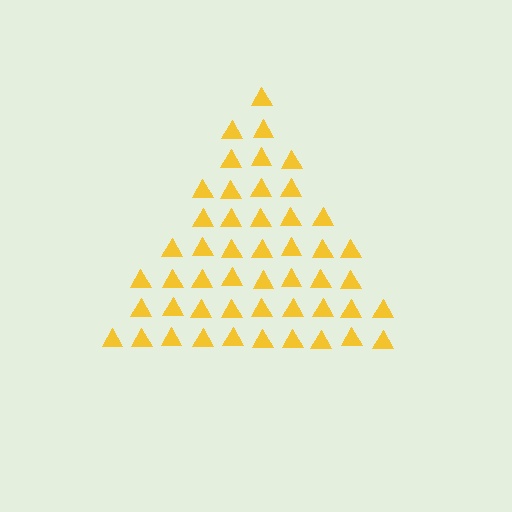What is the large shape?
The large shape is a triangle.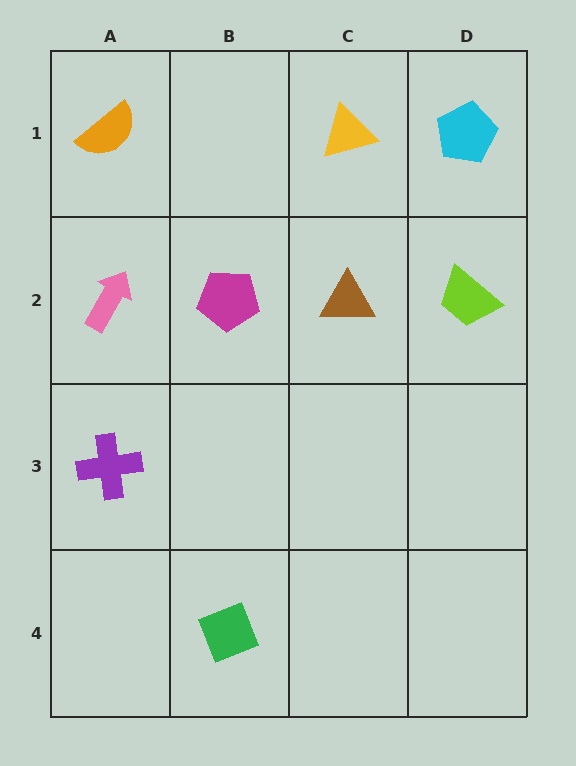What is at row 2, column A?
A pink arrow.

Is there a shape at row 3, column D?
No, that cell is empty.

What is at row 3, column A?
A purple cross.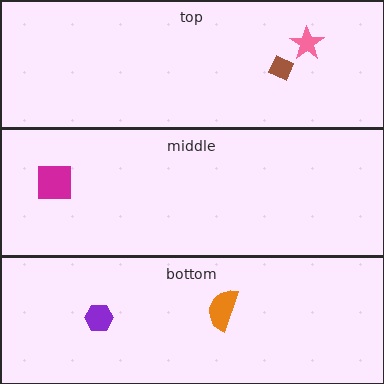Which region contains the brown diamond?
The top region.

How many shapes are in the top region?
2.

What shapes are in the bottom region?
The purple hexagon, the orange semicircle.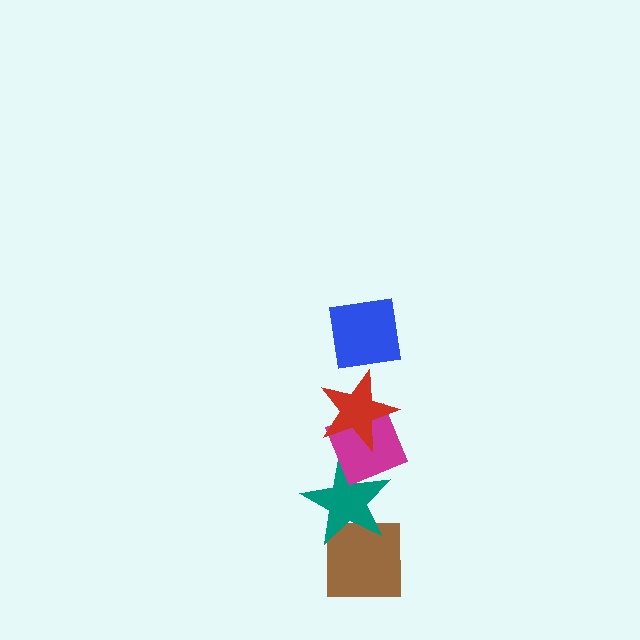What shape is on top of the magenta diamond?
The red star is on top of the magenta diamond.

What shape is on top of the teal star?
The magenta diamond is on top of the teal star.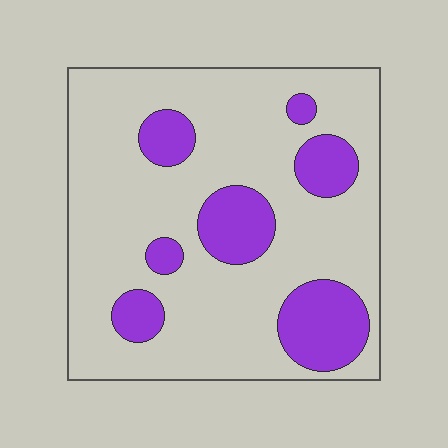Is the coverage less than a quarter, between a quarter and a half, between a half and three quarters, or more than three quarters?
Less than a quarter.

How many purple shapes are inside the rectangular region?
7.